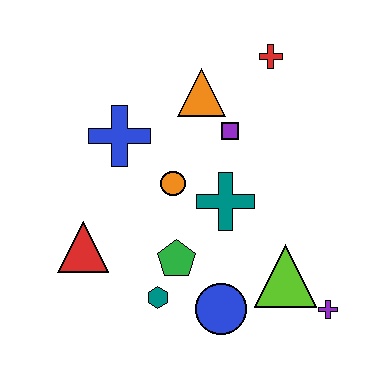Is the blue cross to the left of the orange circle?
Yes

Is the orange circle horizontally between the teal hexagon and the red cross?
Yes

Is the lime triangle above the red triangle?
No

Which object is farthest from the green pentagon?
The red cross is farthest from the green pentagon.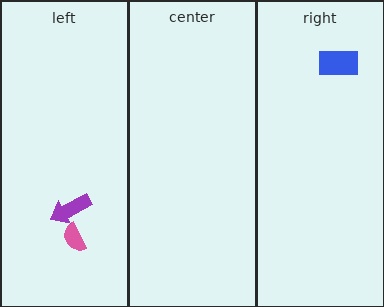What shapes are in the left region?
The pink semicircle, the purple arrow.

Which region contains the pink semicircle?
The left region.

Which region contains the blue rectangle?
The right region.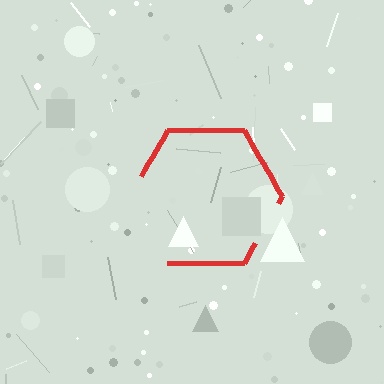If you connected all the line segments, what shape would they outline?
They would outline a hexagon.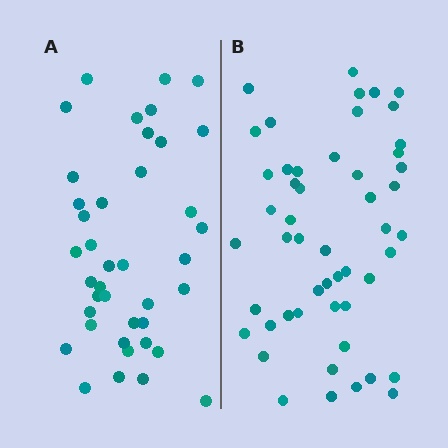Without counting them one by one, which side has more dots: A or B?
Region B (the right region) has more dots.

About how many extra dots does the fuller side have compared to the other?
Region B has roughly 12 or so more dots than region A.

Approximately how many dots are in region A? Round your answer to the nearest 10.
About 40 dots.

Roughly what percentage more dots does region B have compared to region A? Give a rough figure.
About 30% more.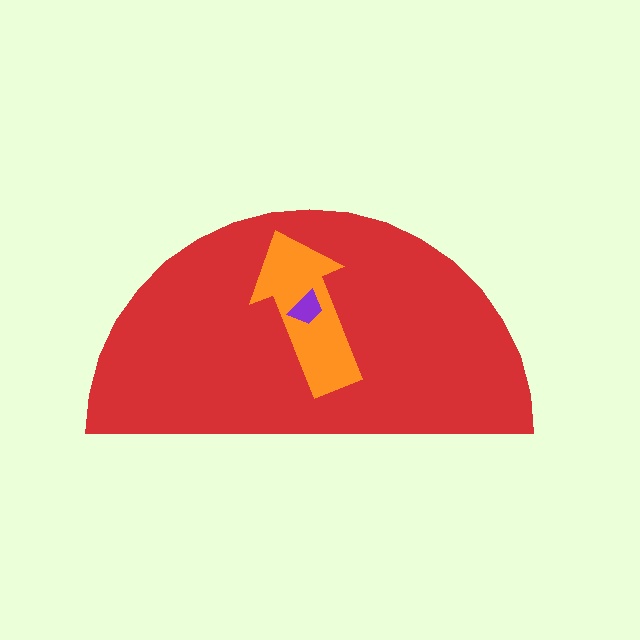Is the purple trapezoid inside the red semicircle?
Yes.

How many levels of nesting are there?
3.